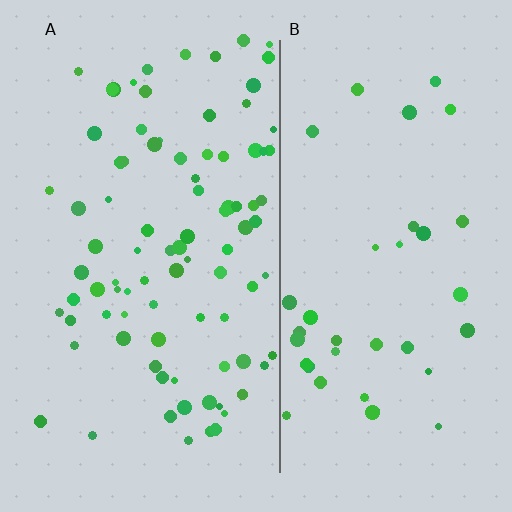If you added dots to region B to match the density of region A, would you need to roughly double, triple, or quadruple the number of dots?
Approximately double.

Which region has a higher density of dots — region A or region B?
A (the left).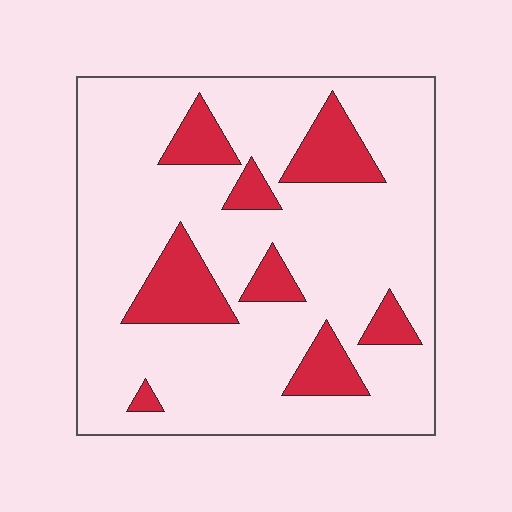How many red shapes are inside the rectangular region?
8.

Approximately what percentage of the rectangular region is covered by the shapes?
Approximately 20%.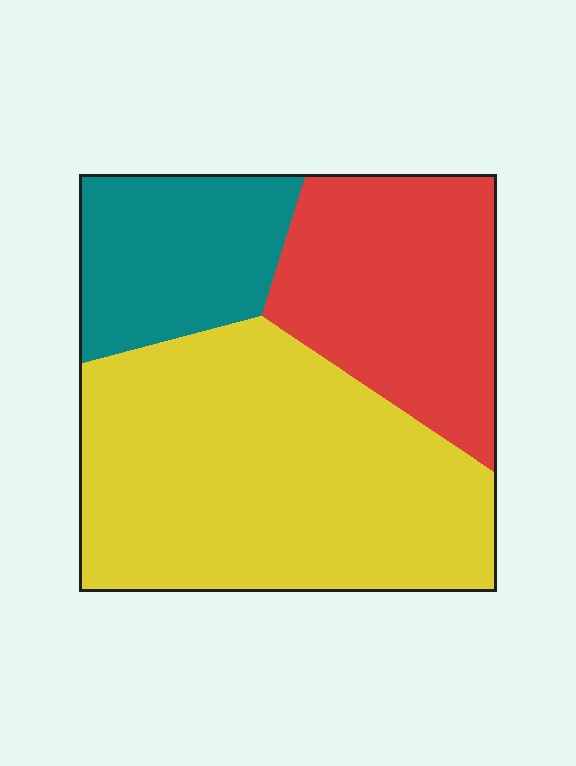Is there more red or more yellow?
Yellow.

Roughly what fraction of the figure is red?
Red takes up between a sixth and a third of the figure.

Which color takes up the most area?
Yellow, at roughly 55%.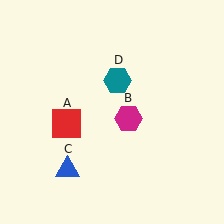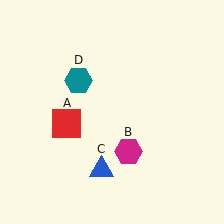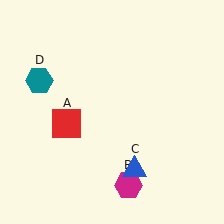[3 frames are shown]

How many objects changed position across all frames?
3 objects changed position: magenta hexagon (object B), blue triangle (object C), teal hexagon (object D).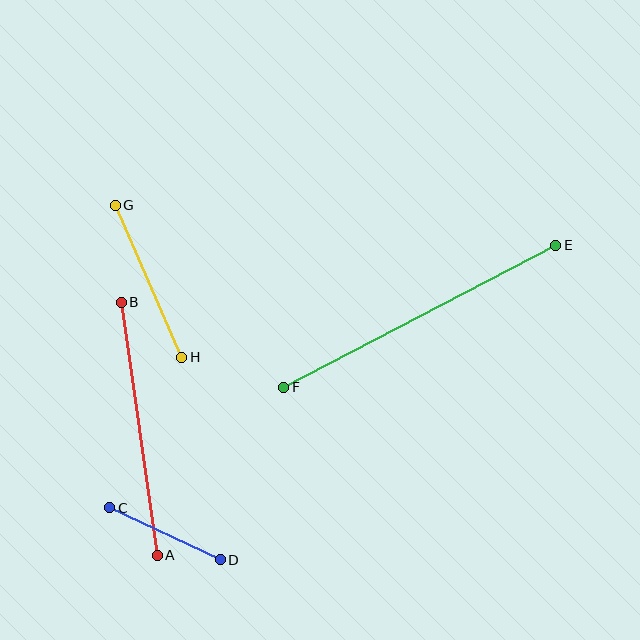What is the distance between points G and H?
The distance is approximately 166 pixels.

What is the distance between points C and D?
The distance is approximately 122 pixels.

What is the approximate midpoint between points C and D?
The midpoint is at approximately (165, 534) pixels.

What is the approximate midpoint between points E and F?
The midpoint is at approximately (420, 316) pixels.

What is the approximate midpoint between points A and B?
The midpoint is at approximately (139, 429) pixels.